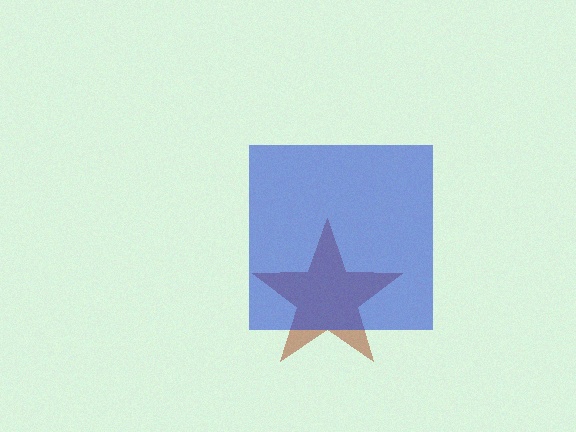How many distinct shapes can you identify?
There are 2 distinct shapes: a brown star, a blue square.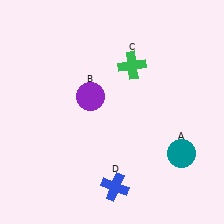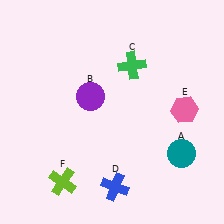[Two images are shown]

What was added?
A pink hexagon (E), a lime cross (F) were added in Image 2.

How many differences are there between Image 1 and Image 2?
There are 2 differences between the two images.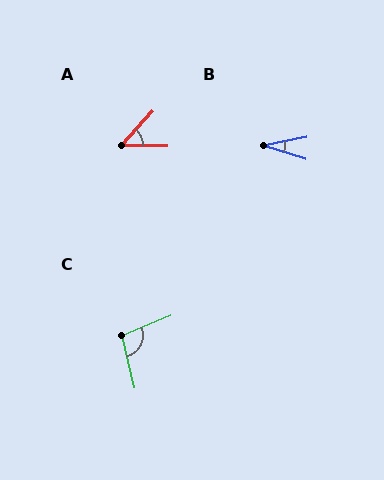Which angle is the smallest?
B, at approximately 29 degrees.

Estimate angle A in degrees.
Approximately 49 degrees.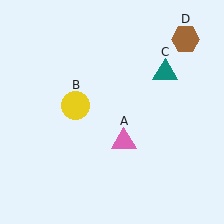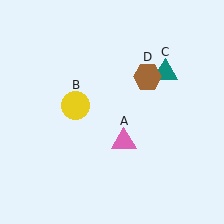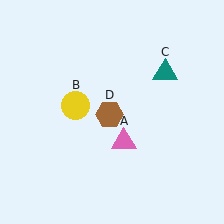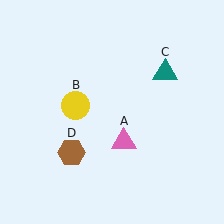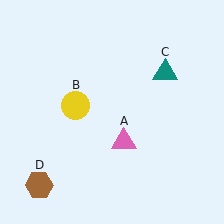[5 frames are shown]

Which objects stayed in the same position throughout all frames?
Pink triangle (object A) and yellow circle (object B) and teal triangle (object C) remained stationary.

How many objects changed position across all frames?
1 object changed position: brown hexagon (object D).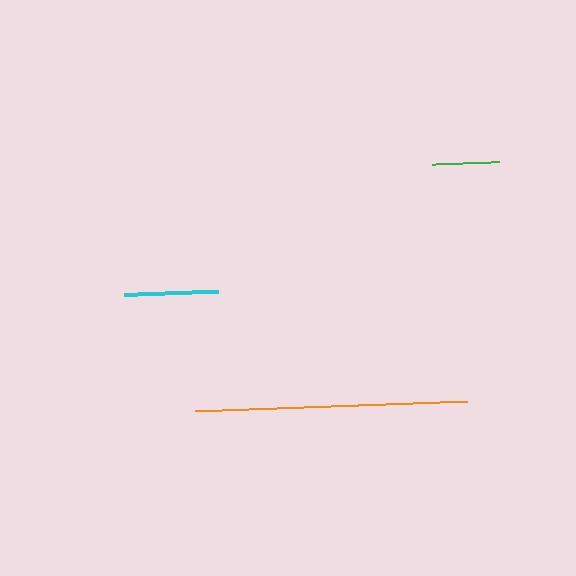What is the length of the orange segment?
The orange segment is approximately 273 pixels long.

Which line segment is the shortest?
The green line is the shortest at approximately 67 pixels.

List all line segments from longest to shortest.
From longest to shortest: orange, cyan, green.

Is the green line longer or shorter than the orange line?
The orange line is longer than the green line.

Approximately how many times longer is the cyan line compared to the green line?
The cyan line is approximately 1.4 times the length of the green line.